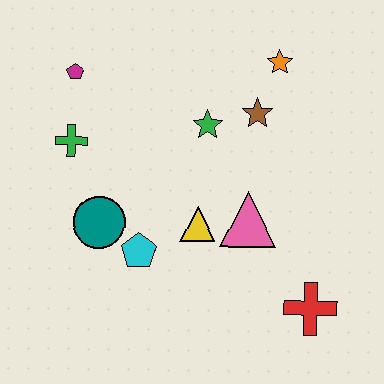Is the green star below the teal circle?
No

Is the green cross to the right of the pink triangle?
No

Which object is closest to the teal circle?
The cyan pentagon is closest to the teal circle.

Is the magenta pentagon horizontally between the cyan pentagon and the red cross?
No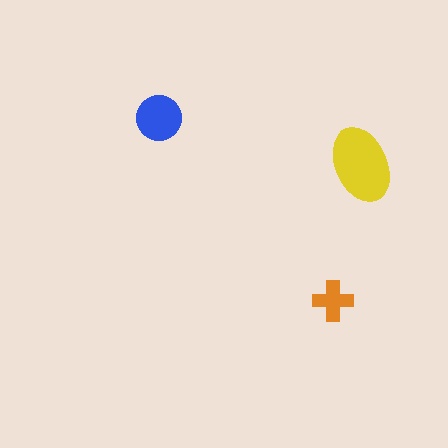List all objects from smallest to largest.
The orange cross, the blue circle, the yellow ellipse.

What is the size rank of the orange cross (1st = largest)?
3rd.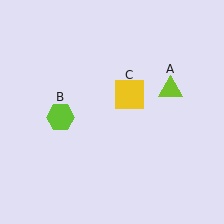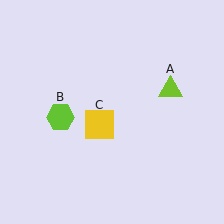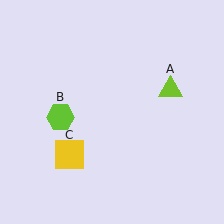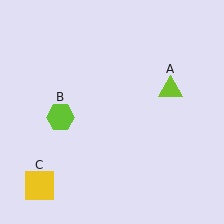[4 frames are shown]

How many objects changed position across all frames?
1 object changed position: yellow square (object C).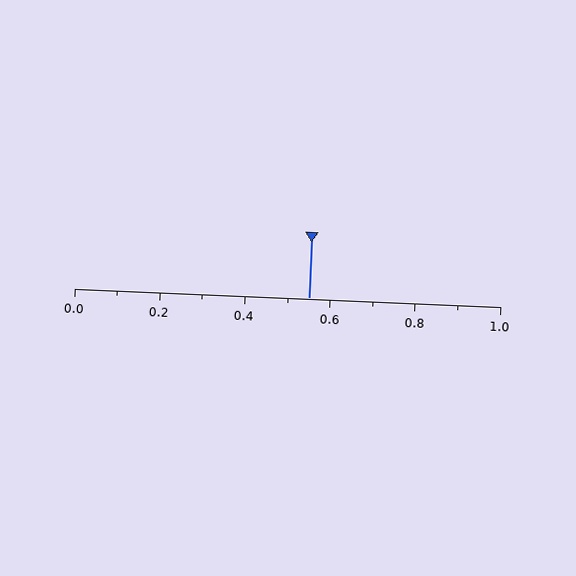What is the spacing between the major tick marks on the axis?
The major ticks are spaced 0.2 apart.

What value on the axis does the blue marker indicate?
The marker indicates approximately 0.55.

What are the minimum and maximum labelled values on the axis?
The axis runs from 0.0 to 1.0.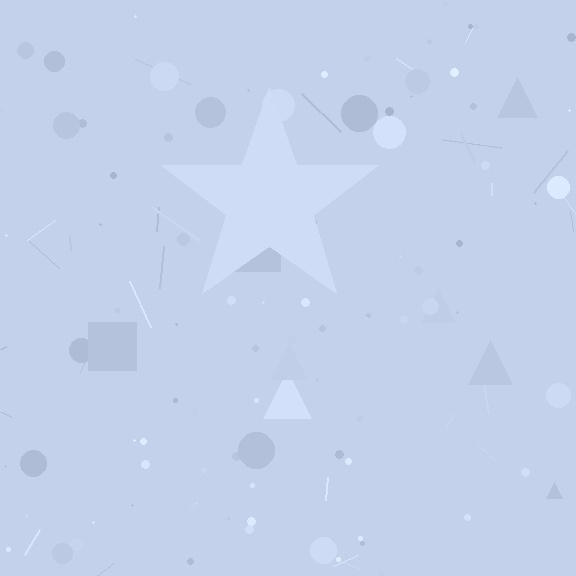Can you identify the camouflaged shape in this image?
The camouflaged shape is a star.